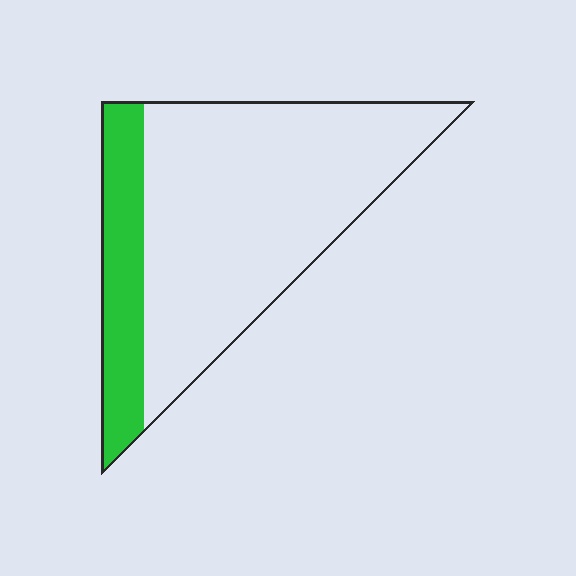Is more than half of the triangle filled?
No.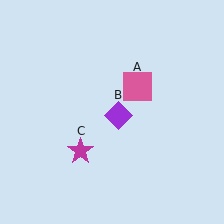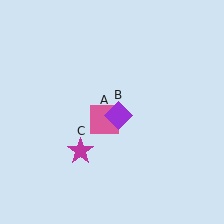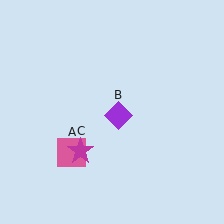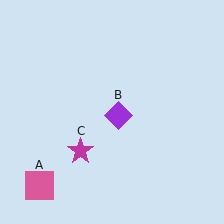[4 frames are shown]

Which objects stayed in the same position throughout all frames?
Purple diamond (object B) and magenta star (object C) remained stationary.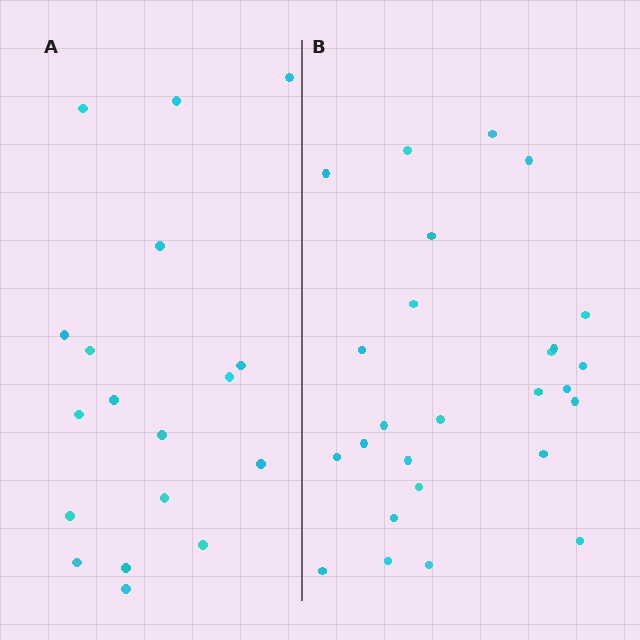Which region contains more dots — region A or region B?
Region B (the right region) has more dots.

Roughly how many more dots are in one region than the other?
Region B has roughly 8 or so more dots than region A.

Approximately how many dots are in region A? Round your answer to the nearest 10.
About 20 dots. (The exact count is 18, which rounds to 20.)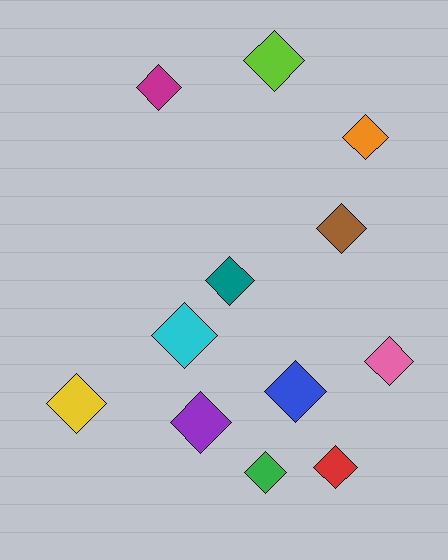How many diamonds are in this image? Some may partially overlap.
There are 12 diamonds.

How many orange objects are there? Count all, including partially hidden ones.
There is 1 orange object.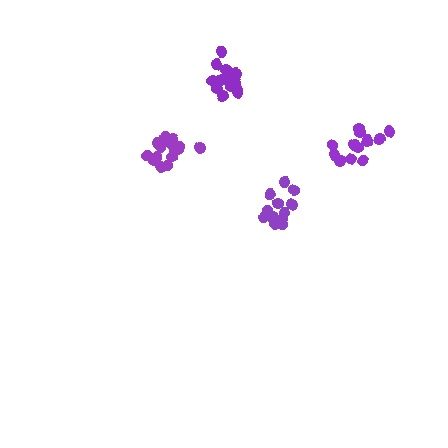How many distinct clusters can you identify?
There are 4 distinct clusters.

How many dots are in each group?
Group 1: 13 dots, Group 2: 17 dots, Group 3: 15 dots, Group 4: 13 dots (58 total).